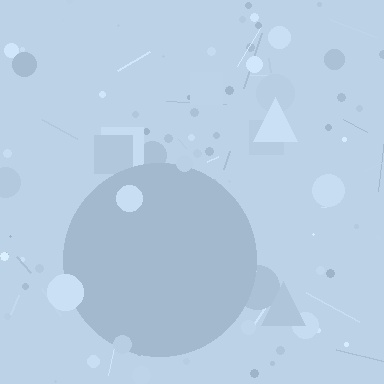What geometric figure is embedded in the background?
A circle is embedded in the background.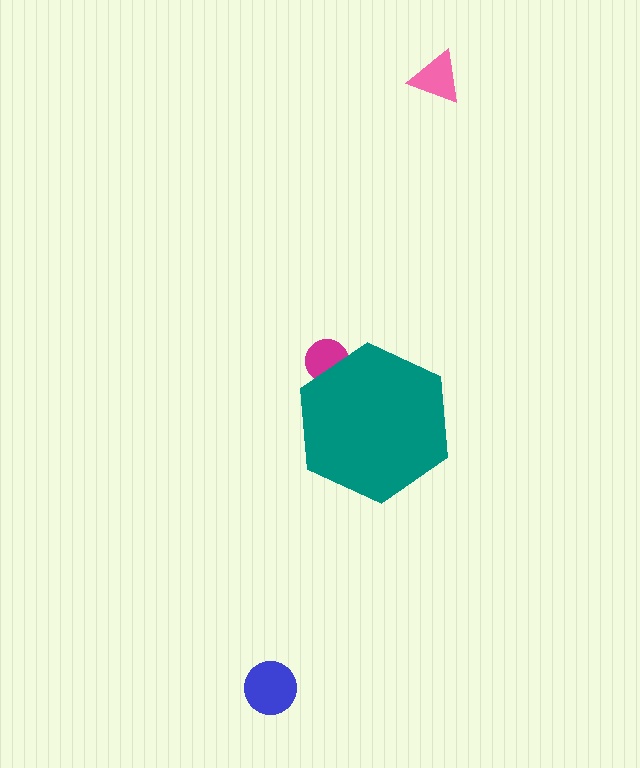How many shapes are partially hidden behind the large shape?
1 shape is partially hidden.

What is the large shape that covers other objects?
A teal hexagon.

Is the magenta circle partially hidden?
Yes, the magenta circle is partially hidden behind the teal hexagon.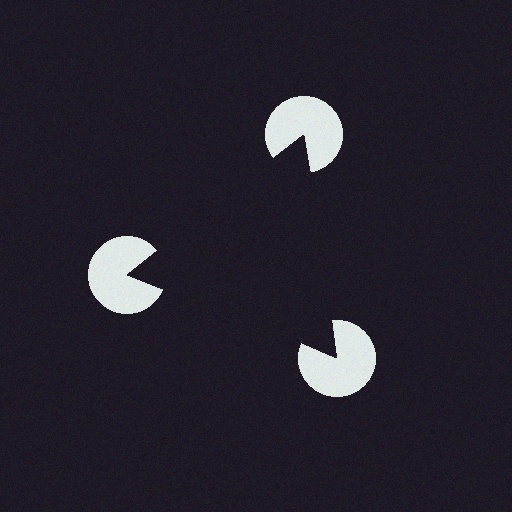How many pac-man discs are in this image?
There are 3 — one at each vertex of the illusory triangle.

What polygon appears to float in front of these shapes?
An illusory triangle — its edges are inferred from the aligned wedge cuts in the pac-man discs, not physically drawn.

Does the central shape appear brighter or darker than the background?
It typically appears slightly darker than the background, even though no actual brightness change is drawn.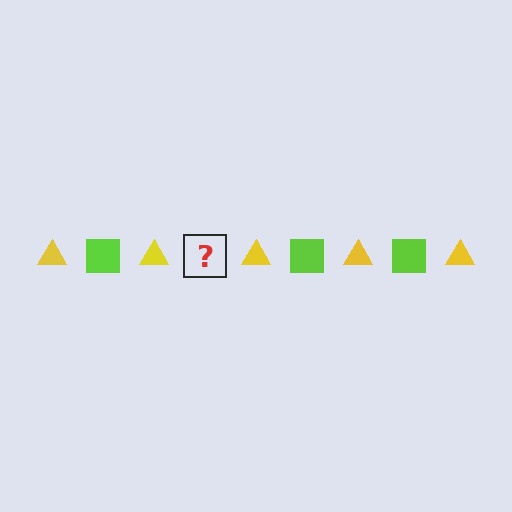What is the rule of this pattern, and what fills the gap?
The rule is that the pattern alternates between yellow triangle and lime square. The gap should be filled with a lime square.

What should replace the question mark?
The question mark should be replaced with a lime square.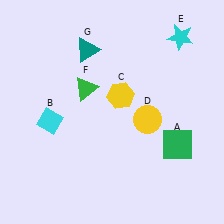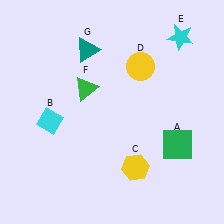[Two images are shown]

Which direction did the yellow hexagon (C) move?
The yellow hexagon (C) moved down.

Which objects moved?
The objects that moved are: the yellow hexagon (C), the yellow circle (D).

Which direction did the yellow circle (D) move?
The yellow circle (D) moved up.